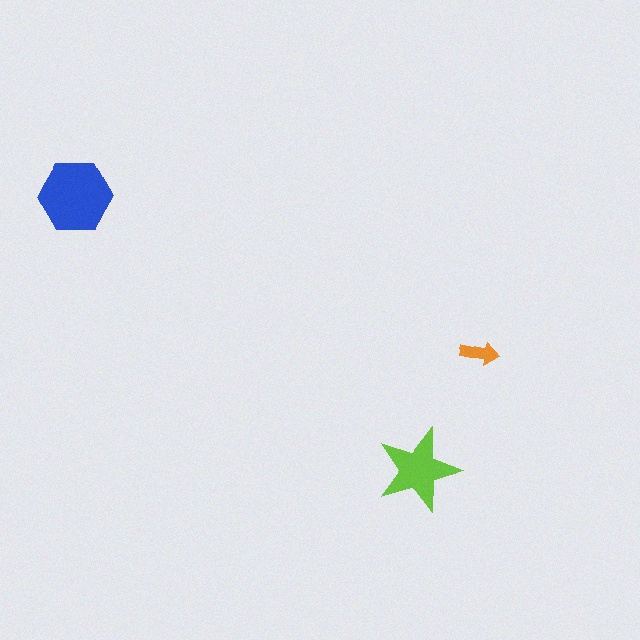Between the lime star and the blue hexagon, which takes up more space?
The blue hexagon.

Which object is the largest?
The blue hexagon.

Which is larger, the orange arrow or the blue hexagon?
The blue hexagon.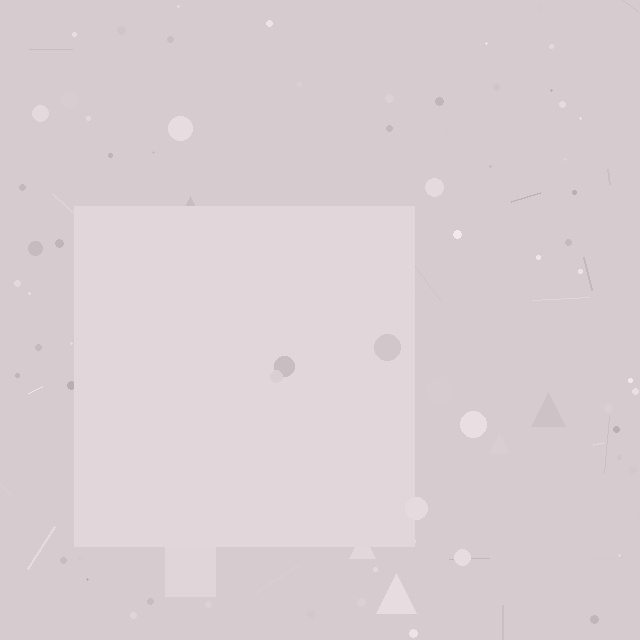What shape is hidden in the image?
A square is hidden in the image.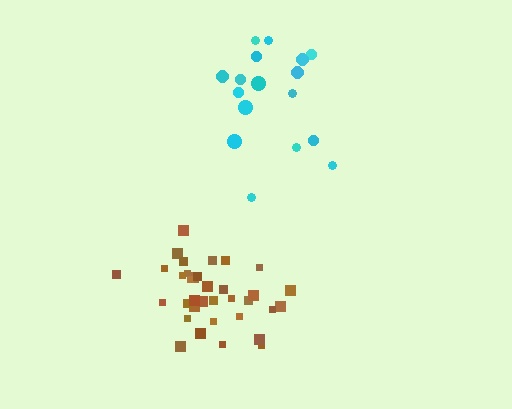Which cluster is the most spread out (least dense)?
Cyan.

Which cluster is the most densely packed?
Brown.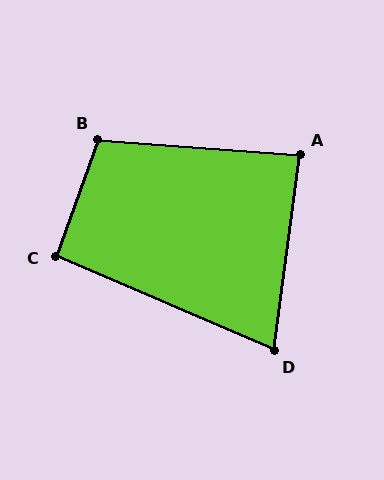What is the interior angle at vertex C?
Approximately 93 degrees (approximately right).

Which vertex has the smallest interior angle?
D, at approximately 74 degrees.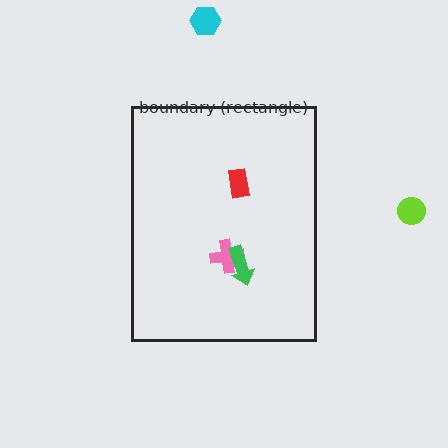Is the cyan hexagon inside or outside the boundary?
Outside.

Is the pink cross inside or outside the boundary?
Inside.